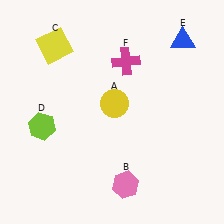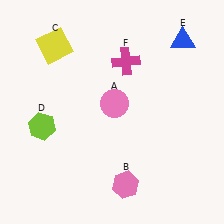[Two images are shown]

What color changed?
The circle (A) changed from yellow in Image 1 to pink in Image 2.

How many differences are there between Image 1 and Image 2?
There is 1 difference between the two images.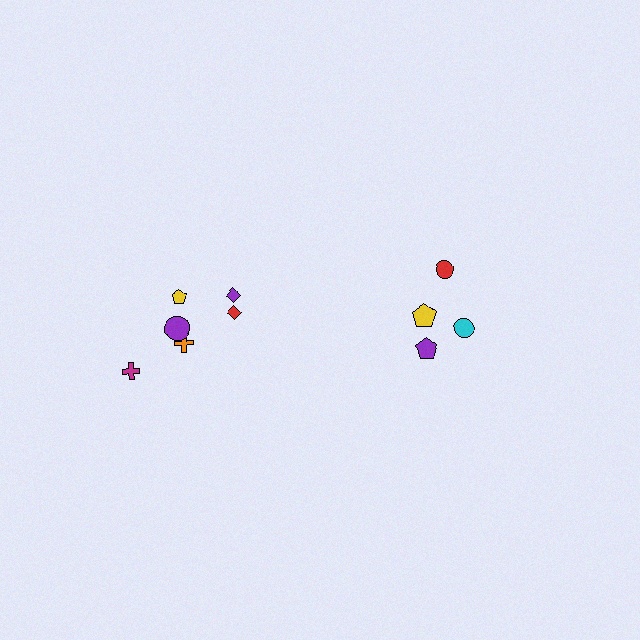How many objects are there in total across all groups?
There are 10 objects.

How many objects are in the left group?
There are 6 objects.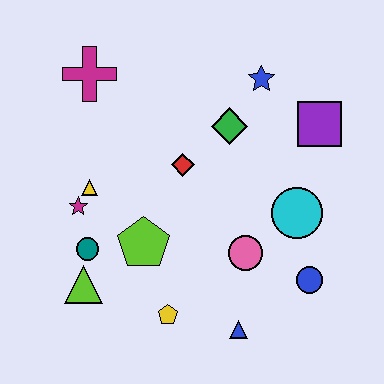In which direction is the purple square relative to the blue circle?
The purple square is above the blue circle.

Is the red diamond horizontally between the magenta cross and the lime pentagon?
No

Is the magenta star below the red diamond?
Yes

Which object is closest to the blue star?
The green diamond is closest to the blue star.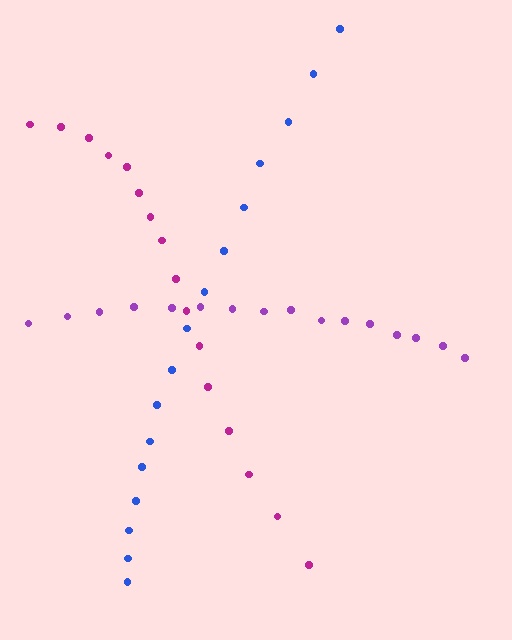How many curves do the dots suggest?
There are 3 distinct paths.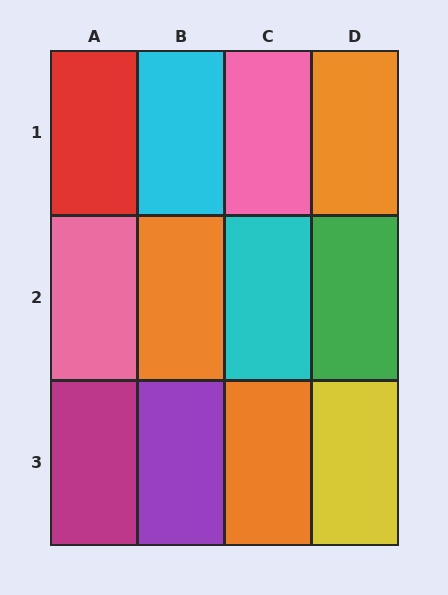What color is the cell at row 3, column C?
Orange.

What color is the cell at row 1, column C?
Pink.